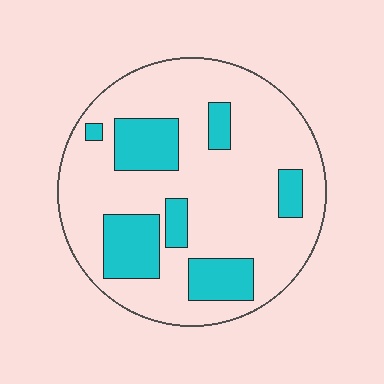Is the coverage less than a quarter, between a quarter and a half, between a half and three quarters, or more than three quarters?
Less than a quarter.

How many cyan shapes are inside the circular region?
7.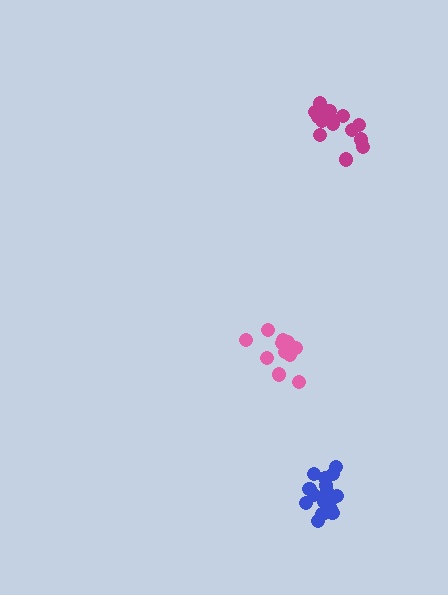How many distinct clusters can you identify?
There are 3 distinct clusters.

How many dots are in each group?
Group 1: 12 dots, Group 2: 14 dots, Group 3: 17 dots (43 total).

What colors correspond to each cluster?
The clusters are colored: pink, magenta, blue.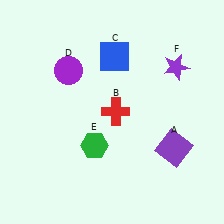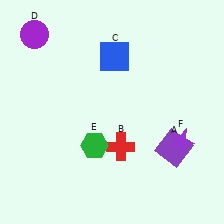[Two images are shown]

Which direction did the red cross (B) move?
The red cross (B) moved down.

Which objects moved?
The objects that moved are: the red cross (B), the purple circle (D), the purple star (F).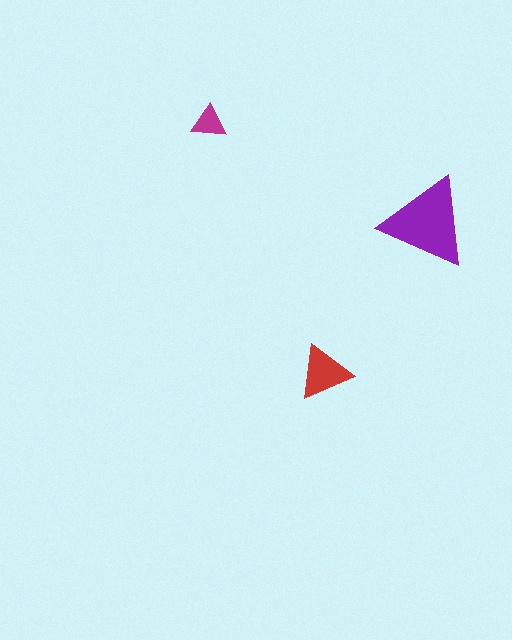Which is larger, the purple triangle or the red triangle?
The purple one.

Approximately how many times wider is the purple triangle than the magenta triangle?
About 2.5 times wider.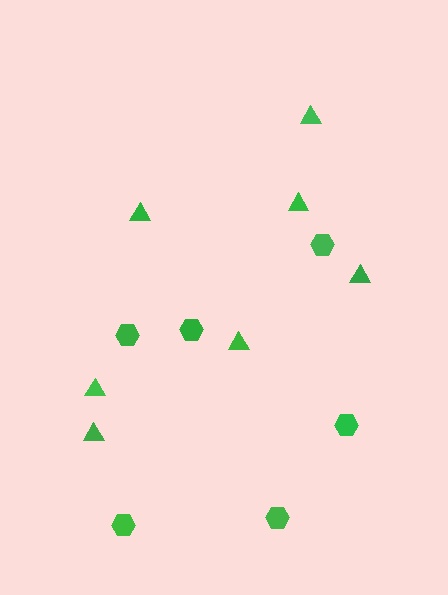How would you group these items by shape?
There are 2 groups: one group of triangles (7) and one group of hexagons (6).